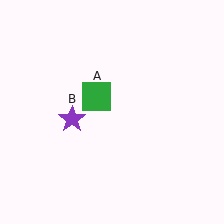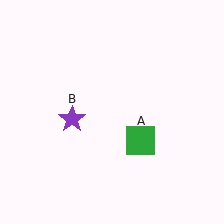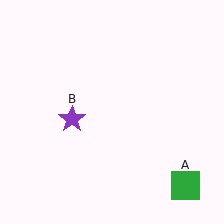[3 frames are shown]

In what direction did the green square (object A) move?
The green square (object A) moved down and to the right.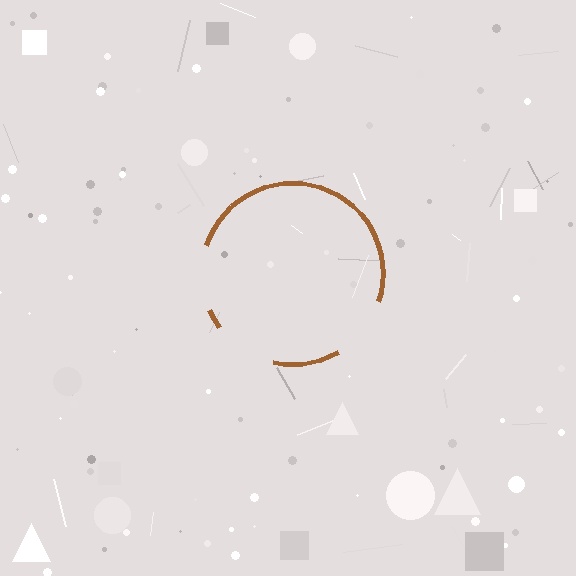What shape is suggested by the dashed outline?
The dashed outline suggests a circle.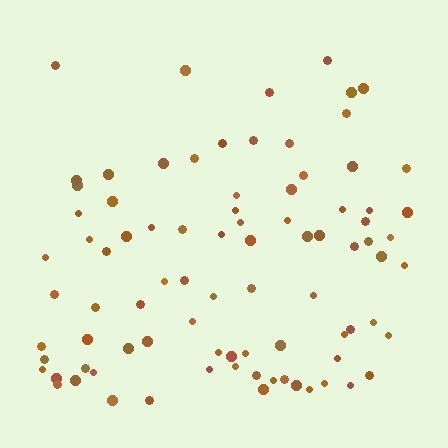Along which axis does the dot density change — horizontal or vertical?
Vertical.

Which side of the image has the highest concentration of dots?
The bottom.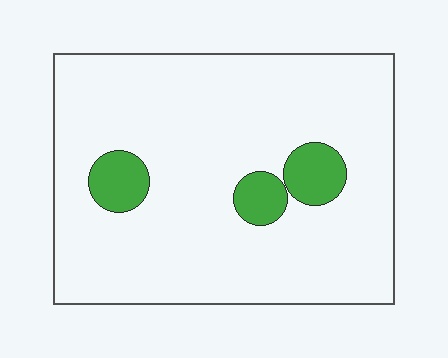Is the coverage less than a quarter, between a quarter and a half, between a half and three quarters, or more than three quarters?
Less than a quarter.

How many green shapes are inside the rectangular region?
3.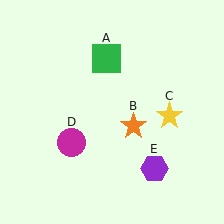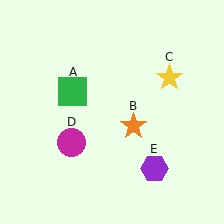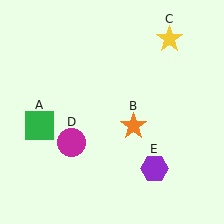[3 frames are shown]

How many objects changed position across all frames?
2 objects changed position: green square (object A), yellow star (object C).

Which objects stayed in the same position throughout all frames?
Orange star (object B) and magenta circle (object D) and purple hexagon (object E) remained stationary.